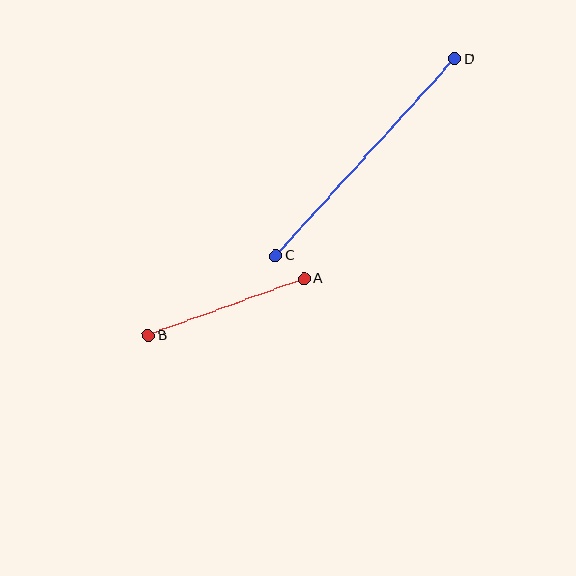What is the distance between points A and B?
The distance is approximately 166 pixels.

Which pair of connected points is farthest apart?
Points C and D are farthest apart.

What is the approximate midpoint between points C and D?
The midpoint is at approximately (365, 157) pixels.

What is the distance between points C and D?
The distance is approximately 266 pixels.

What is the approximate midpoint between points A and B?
The midpoint is at approximately (226, 307) pixels.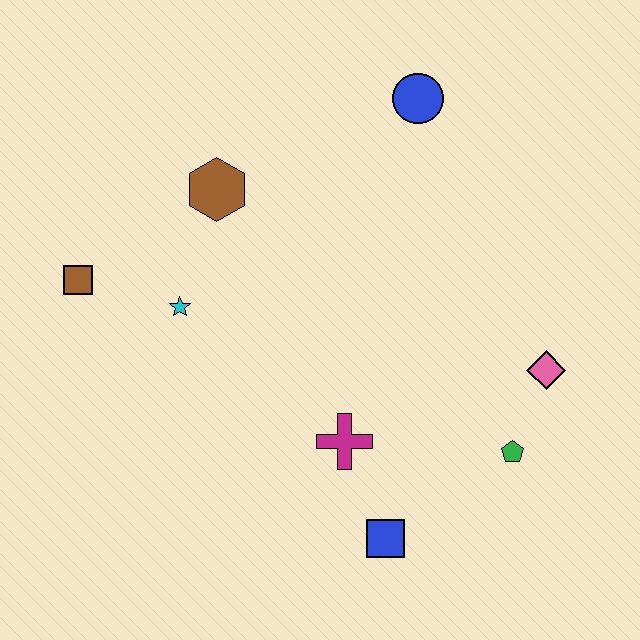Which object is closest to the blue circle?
The brown hexagon is closest to the blue circle.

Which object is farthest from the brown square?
The pink diamond is farthest from the brown square.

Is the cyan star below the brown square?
Yes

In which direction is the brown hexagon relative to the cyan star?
The brown hexagon is above the cyan star.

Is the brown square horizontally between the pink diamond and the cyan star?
No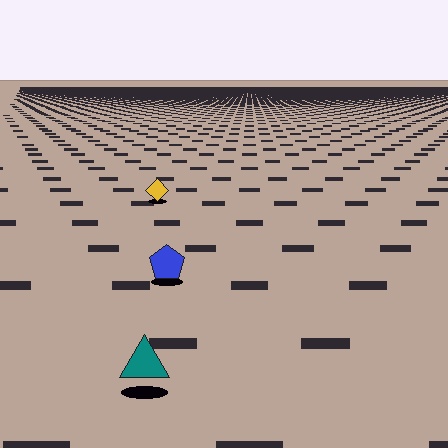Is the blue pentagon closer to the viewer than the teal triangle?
No. The teal triangle is closer — you can tell from the texture gradient: the ground texture is coarser near it.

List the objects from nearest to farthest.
From nearest to farthest: the teal triangle, the blue pentagon, the yellow diamond.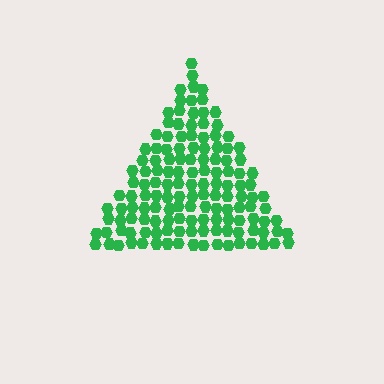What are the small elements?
The small elements are hexagons.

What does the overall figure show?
The overall figure shows a triangle.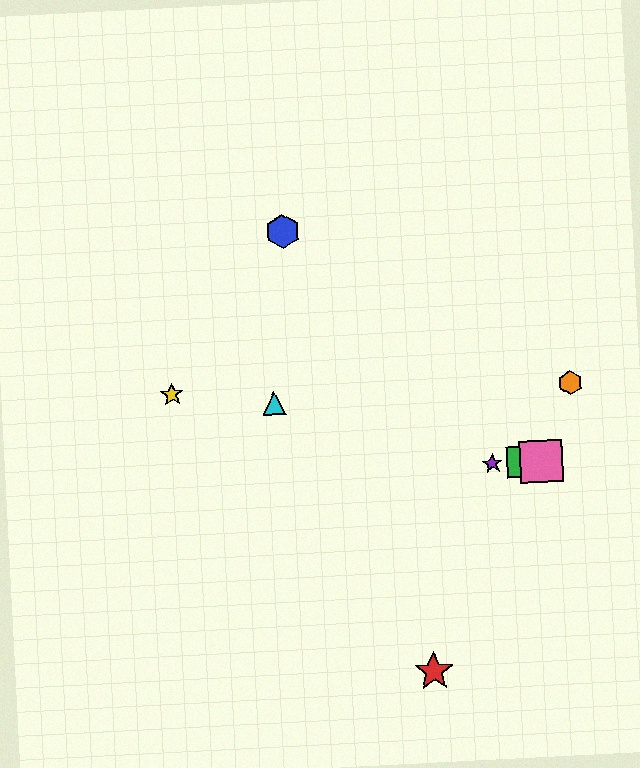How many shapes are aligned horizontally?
3 shapes (the green square, the purple star, the pink square) are aligned horizontally.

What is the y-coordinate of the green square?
The green square is at y≈462.